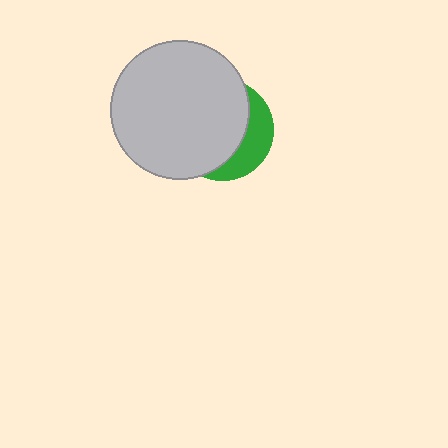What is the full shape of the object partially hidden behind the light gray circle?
The partially hidden object is a green circle.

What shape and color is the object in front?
The object in front is a light gray circle.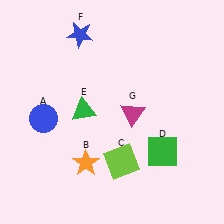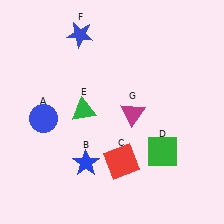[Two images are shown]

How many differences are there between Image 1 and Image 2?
There are 2 differences between the two images.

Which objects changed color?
B changed from orange to blue. C changed from lime to red.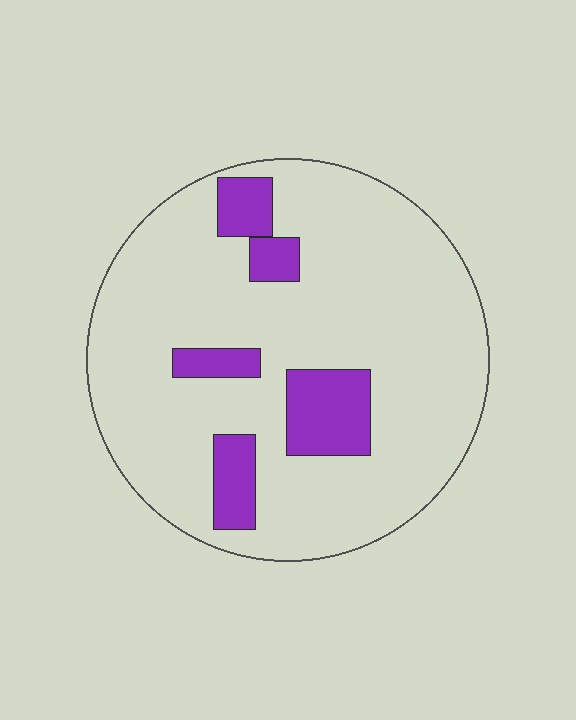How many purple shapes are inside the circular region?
5.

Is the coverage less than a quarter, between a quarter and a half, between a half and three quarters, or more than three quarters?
Less than a quarter.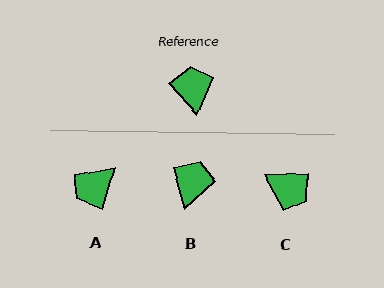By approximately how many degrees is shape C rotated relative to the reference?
Approximately 130 degrees clockwise.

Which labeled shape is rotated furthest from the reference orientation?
C, about 130 degrees away.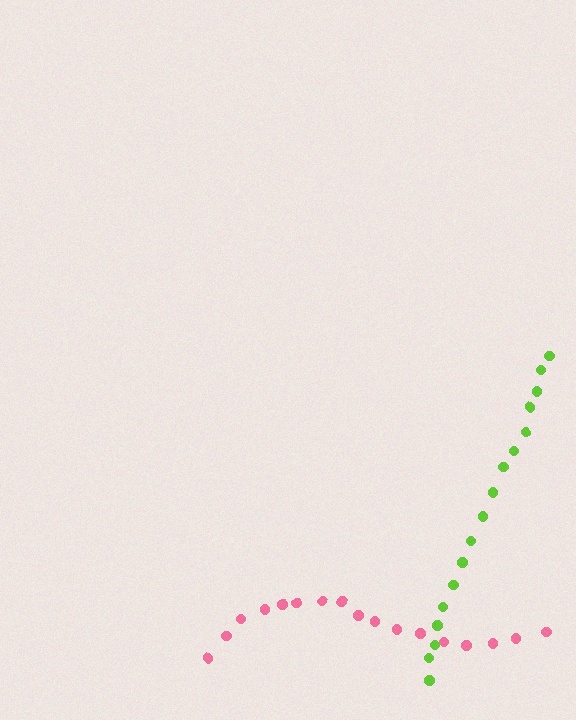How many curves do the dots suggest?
There are 2 distinct paths.